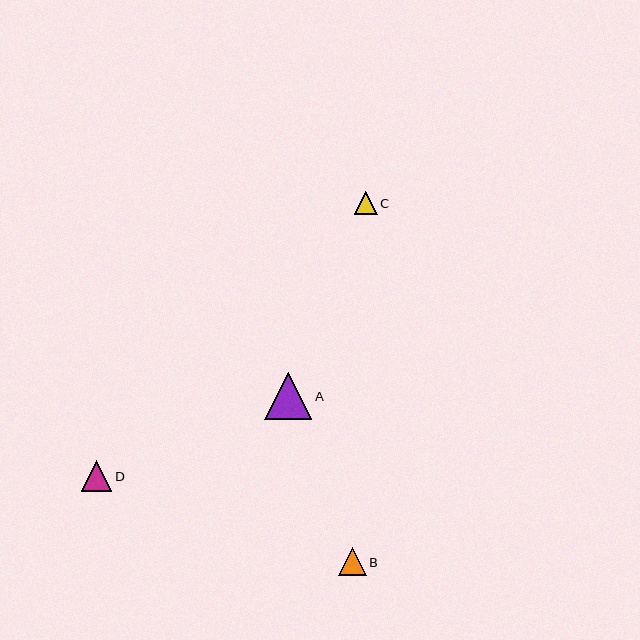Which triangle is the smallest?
Triangle C is the smallest with a size of approximately 23 pixels.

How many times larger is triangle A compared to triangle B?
Triangle A is approximately 1.7 times the size of triangle B.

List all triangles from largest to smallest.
From largest to smallest: A, D, B, C.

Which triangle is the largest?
Triangle A is the largest with a size of approximately 47 pixels.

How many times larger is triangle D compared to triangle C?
Triangle D is approximately 1.3 times the size of triangle C.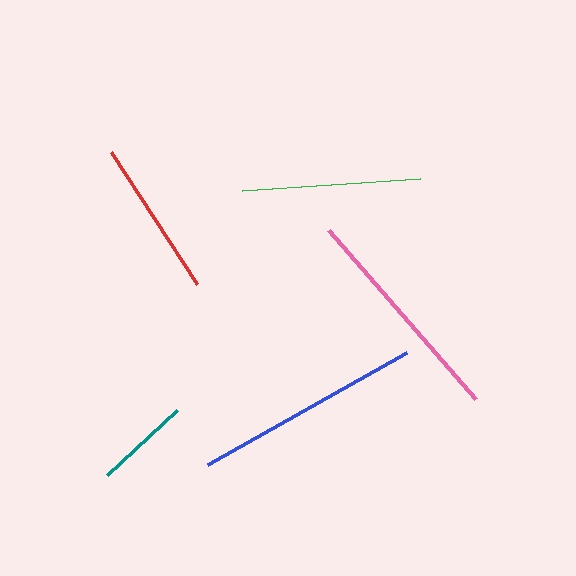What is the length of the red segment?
The red segment is approximately 158 pixels long.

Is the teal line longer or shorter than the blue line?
The blue line is longer than the teal line.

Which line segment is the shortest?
The teal line is the shortest at approximately 95 pixels.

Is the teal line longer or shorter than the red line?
The red line is longer than the teal line.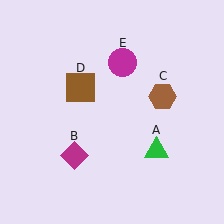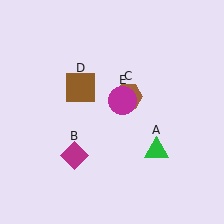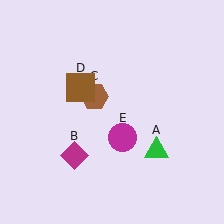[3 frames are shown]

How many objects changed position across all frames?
2 objects changed position: brown hexagon (object C), magenta circle (object E).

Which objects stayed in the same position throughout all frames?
Green triangle (object A) and magenta diamond (object B) and brown square (object D) remained stationary.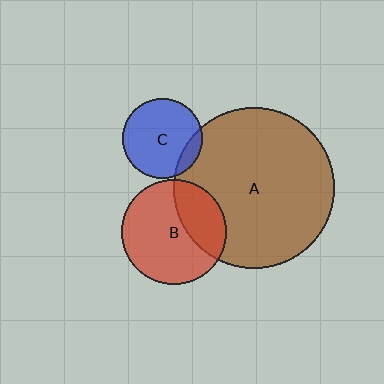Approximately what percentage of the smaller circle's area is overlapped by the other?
Approximately 30%.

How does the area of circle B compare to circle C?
Approximately 1.7 times.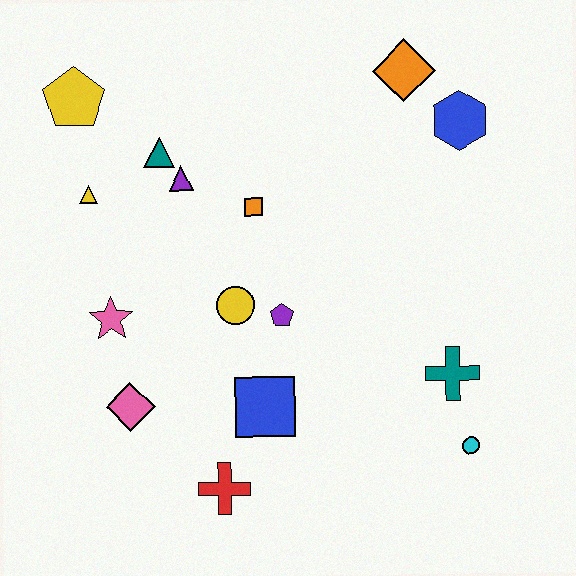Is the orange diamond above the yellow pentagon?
Yes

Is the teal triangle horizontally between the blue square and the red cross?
No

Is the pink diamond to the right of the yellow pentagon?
Yes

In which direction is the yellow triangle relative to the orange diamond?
The yellow triangle is to the left of the orange diamond.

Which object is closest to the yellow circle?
The purple pentagon is closest to the yellow circle.